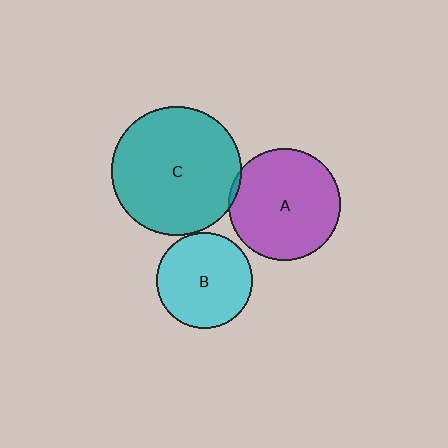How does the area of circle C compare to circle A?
Approximately 1.3 times.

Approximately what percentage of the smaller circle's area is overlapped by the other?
Approximately 5%.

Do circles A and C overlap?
Yes.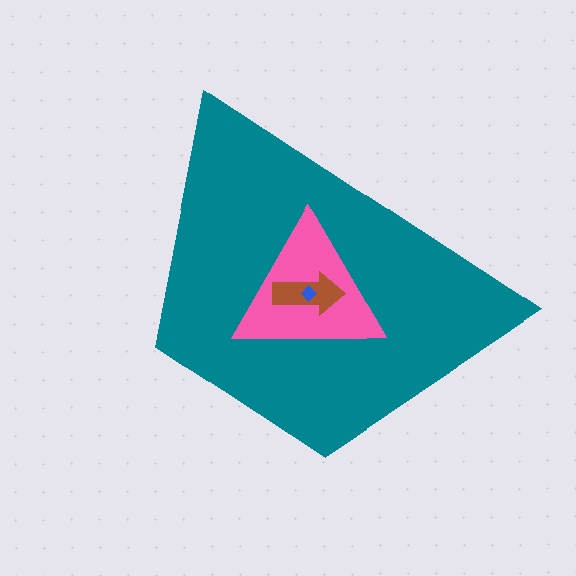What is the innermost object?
The blue diamond.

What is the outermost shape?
The teal trapezoid.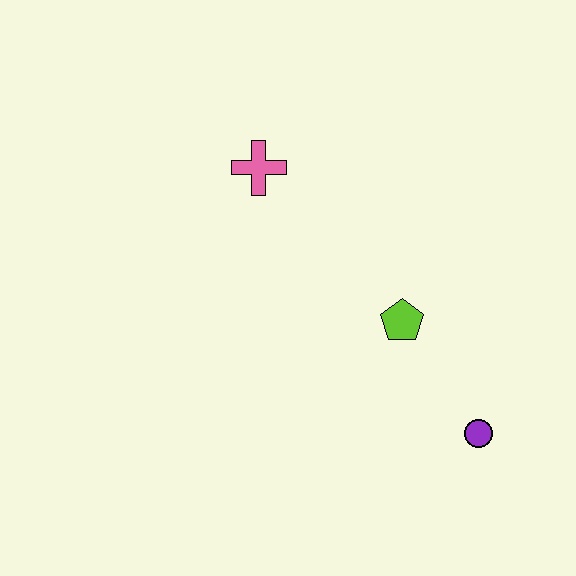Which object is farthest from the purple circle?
The pink cross is farthest from the purple circle.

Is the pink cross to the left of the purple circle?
Yes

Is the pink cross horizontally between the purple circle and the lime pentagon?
No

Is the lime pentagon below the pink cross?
Yes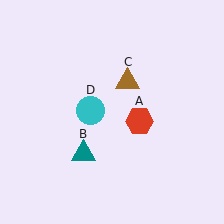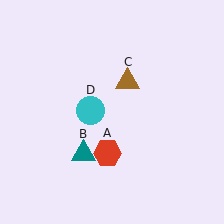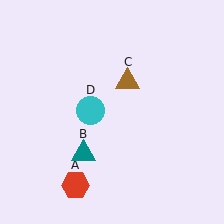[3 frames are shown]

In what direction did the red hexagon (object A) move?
The red hexagon (object A) moved down and to the left.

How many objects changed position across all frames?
1 object changed position: red hexagon (object A).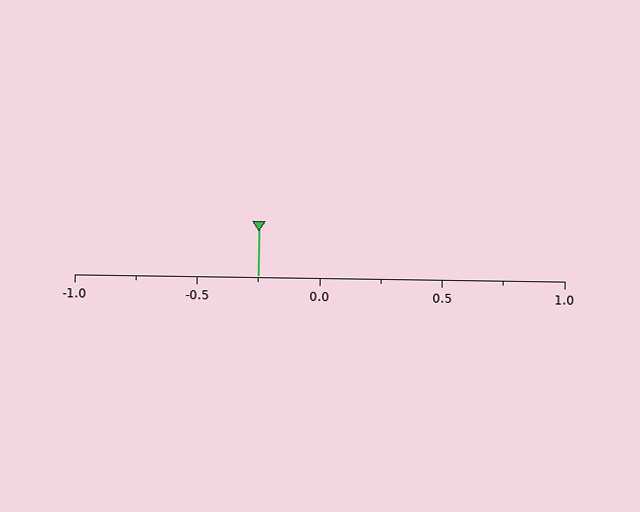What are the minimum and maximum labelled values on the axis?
The axis runs from -1.0 to 1.0.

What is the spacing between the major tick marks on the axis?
The major ticks are spaced 0.5 apart.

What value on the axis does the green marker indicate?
The marker indicates approximately -0.25.